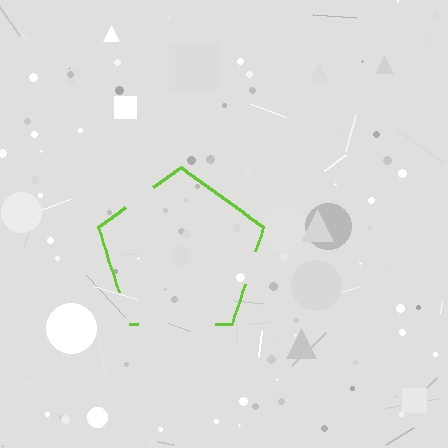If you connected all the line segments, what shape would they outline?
They would outline a pentagon.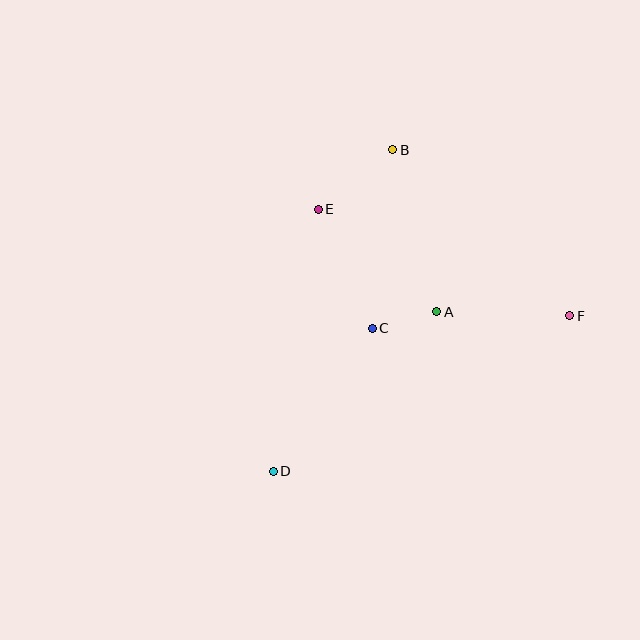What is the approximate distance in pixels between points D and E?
The distance between D and E is approximately 266 pixels.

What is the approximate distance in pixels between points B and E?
The distance between B and E is approximately 96 pixels.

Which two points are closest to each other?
Points A and C are closest to each other.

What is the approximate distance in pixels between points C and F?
The distance between C and F is approximately 198 pixels.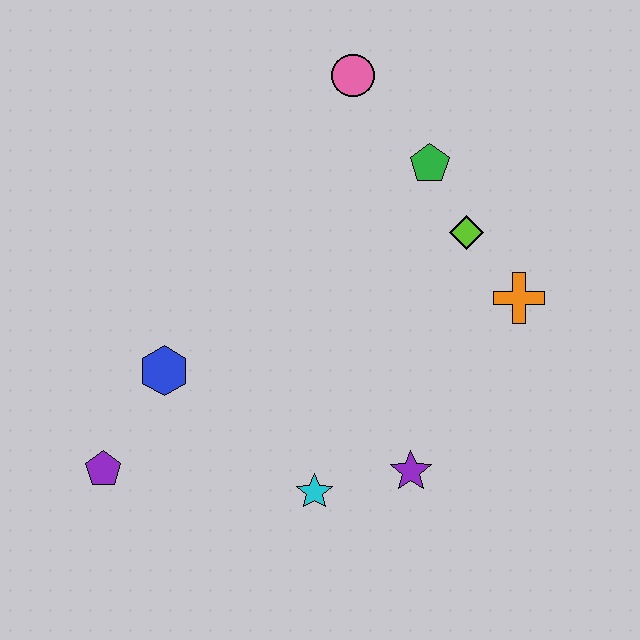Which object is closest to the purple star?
The cyan star is closest to the purple star.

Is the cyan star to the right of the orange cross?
No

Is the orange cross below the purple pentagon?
No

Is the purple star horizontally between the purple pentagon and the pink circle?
No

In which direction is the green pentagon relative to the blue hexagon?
The green pentagon is to the right of the blue hexagon.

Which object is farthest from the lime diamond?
The purple pentagon is farthest from the lime diamond.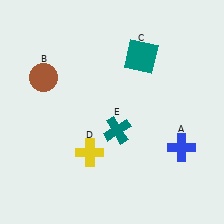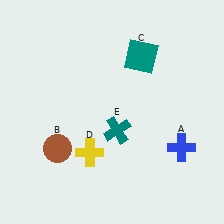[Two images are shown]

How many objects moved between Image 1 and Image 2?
1 object moved between the two images.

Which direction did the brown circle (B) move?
The brown circle (B) moved down.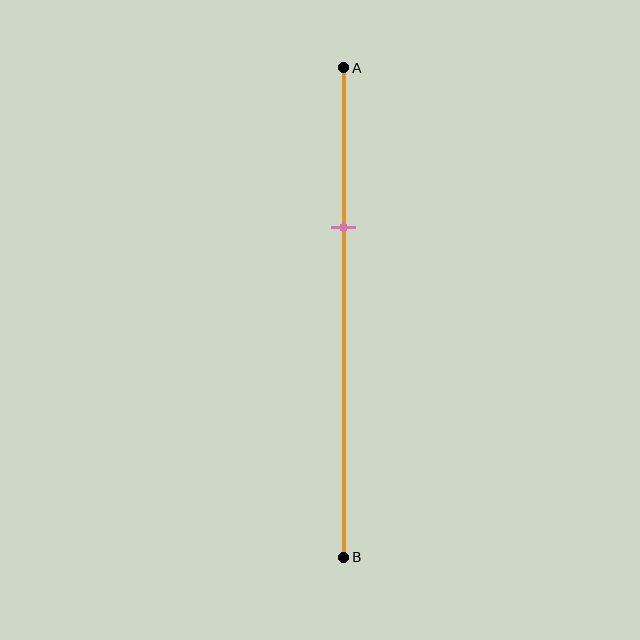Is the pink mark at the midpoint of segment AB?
No, the mark is at about 35% from A, not at the 50% midpoint.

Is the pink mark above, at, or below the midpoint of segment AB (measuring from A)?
The pink mark is above the midpoint of segment AB.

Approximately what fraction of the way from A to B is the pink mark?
The pink mark is approximately 35% of the way from A to B.